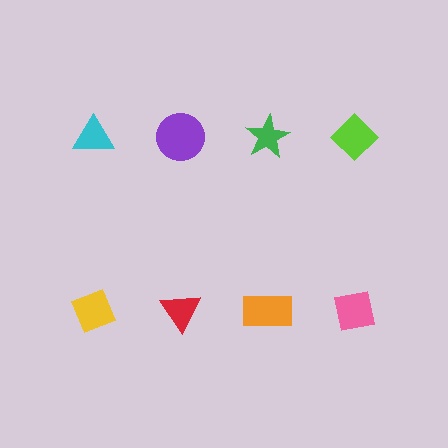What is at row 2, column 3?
An orange rectangle.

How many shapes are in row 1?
4 shapes.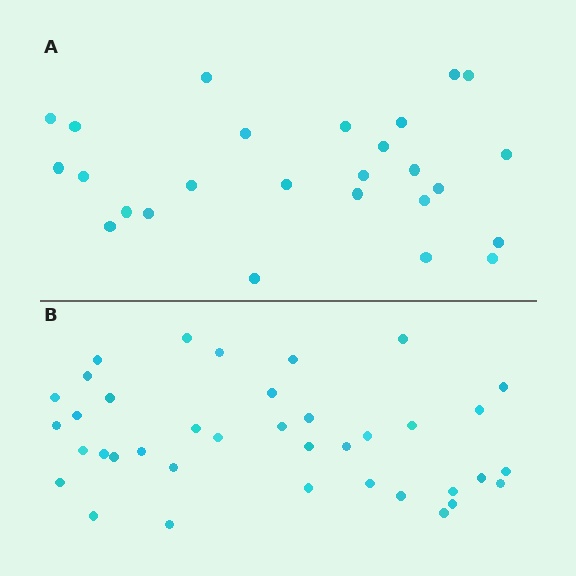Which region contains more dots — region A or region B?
Region B (the bottom region) has more dots.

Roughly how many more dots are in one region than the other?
Region B has roughly 12 or so more dots than region A.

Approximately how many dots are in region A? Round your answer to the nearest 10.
About 30 dots. (The exact count is 26, which rounds to 30.)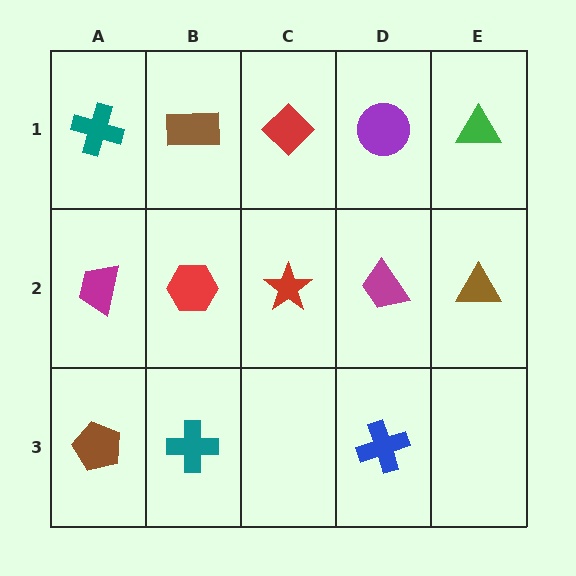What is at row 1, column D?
A purple circle.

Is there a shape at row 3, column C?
No, that cell is empty.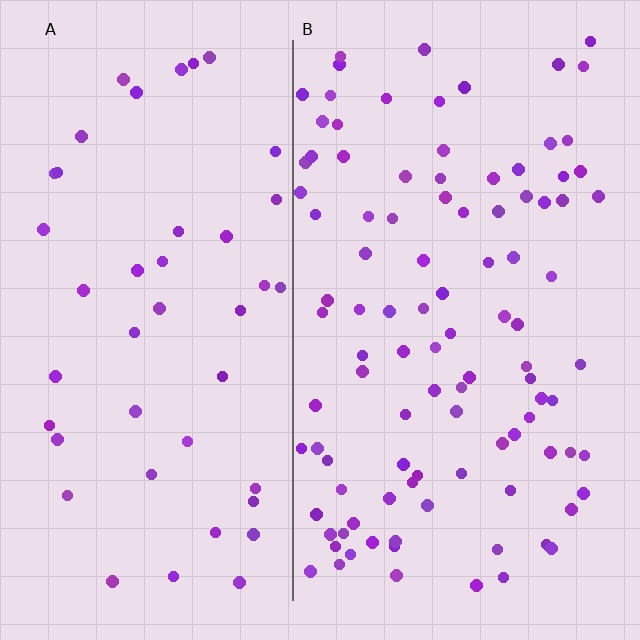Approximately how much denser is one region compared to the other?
Approximately 2.3× — region B over region A.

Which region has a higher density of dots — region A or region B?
B (the right).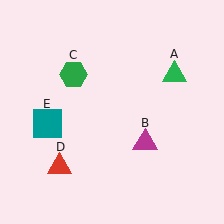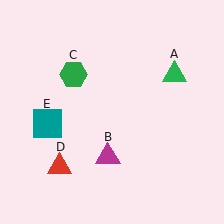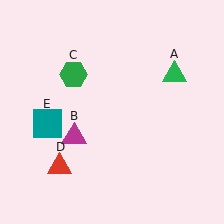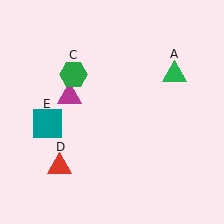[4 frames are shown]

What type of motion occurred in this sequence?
The magenta triangle (object B) rotated clockwise around the center of the scene.